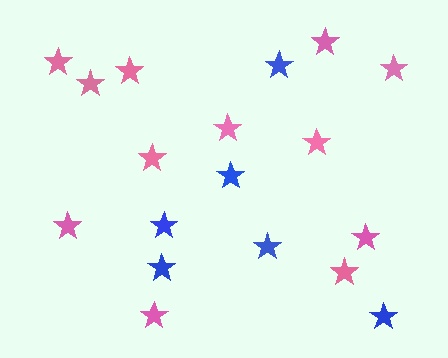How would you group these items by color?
There are 2 groups: one group of blue stars (6) and one group of pink stars (12).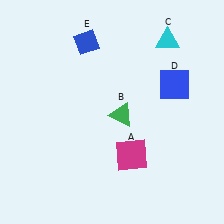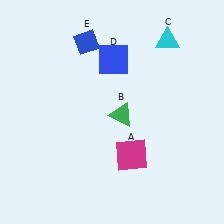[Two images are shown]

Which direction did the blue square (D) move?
The blue square (D) moved left.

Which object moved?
The blue square (D) moved left.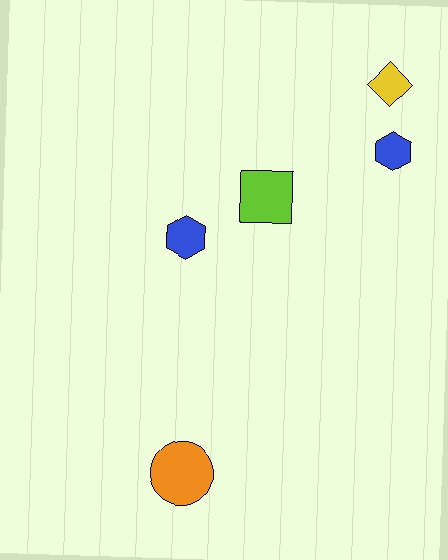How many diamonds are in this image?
There is 1 diamond.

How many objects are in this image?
There are 5 objects.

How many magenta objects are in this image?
There are no magenta objects.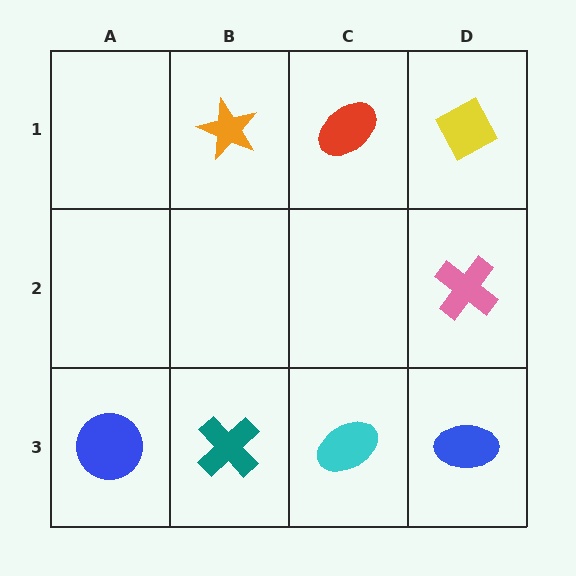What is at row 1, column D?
A yellow diamond.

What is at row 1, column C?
A red ellipse.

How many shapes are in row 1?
3 shapes.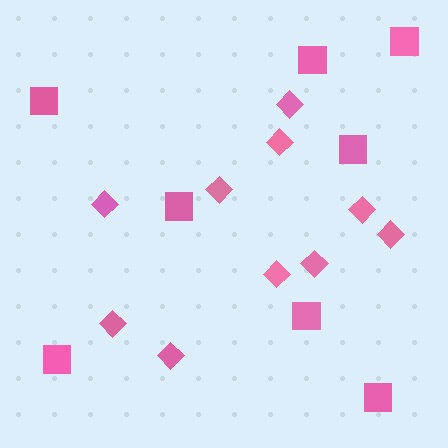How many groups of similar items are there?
There are 2 groups: one group of diamonds (10) and one group of squares (8).